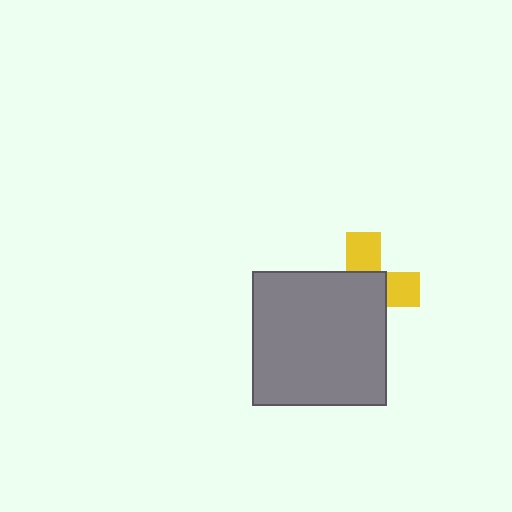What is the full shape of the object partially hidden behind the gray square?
The partially hidden object is a yellow cross.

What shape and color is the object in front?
The object in front is a gray square.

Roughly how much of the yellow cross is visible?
A small part of it is visible (roughly 38%).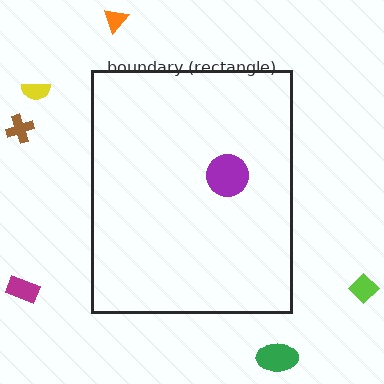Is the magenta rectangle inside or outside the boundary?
Outside.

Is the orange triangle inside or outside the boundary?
Outside.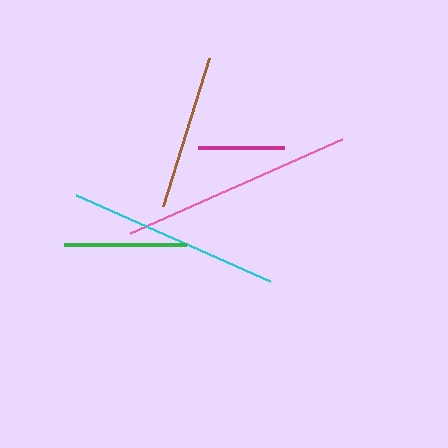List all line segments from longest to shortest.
From longest to shortest: pink, cyan, brown, green, magenta.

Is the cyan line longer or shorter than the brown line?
The cyan line is longer than the brown line.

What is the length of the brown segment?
The brown segment is approximately 154 pixels long.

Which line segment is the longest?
The pink line is the longest at approximately 232 pixels.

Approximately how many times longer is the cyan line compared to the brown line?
The cyan line is approximately 1.4 times the length of the brown line.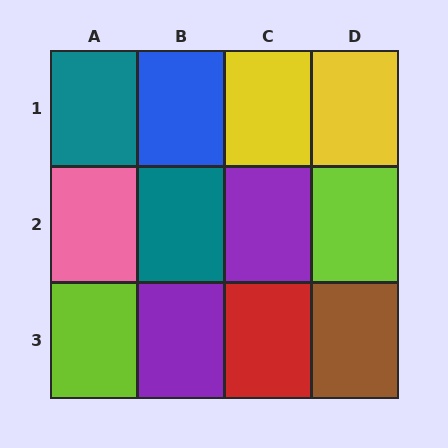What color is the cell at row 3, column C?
Red.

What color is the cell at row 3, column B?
Purple.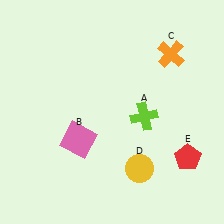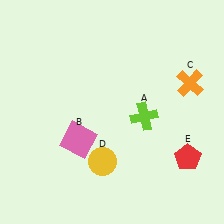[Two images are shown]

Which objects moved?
The objects that moved are: the orange cross (C), the yellow circle (D).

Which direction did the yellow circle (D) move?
The yellow circle (D) moved left.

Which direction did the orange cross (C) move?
The orange cross (C) moved down.